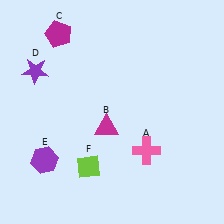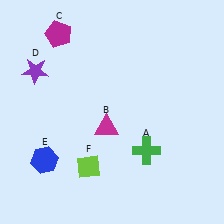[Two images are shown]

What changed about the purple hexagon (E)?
In Image 1, E is purple. In Image 2, it changed to blue.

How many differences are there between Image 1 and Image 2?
There are 2 differences between the two images.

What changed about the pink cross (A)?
In Image 1, A is pink. In Image 2, it changed to green.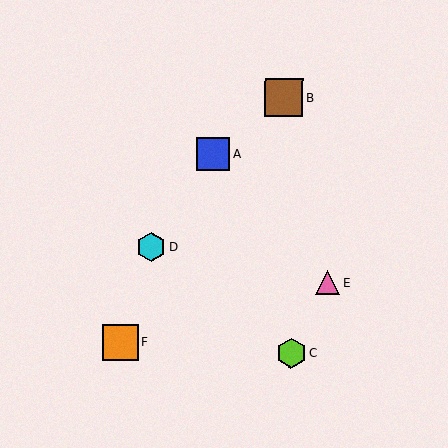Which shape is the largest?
The brown square (labeled B) is the largest.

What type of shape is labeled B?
Shape B is a brown square.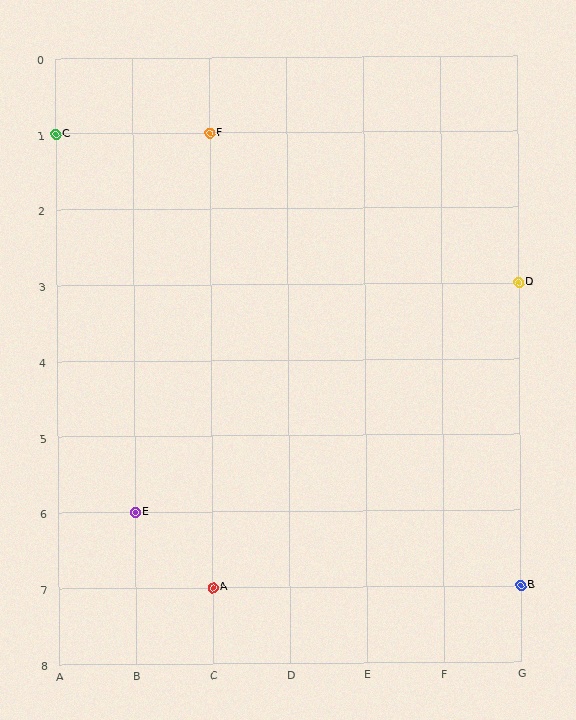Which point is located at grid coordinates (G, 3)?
Point D is at (G, 3).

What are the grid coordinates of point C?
Point C is at grid coordinates (A, 1).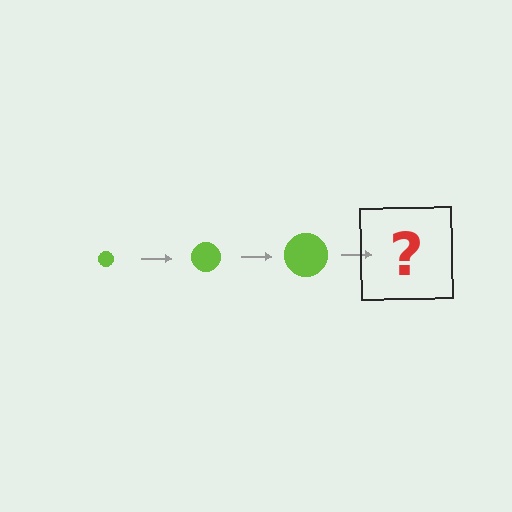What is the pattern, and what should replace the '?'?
The pattern is that the circle gets progressively larger each step. The '?' should be a lime circle, larger than the previous one.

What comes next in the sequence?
The next element should be a lime circle, larger than the previous one.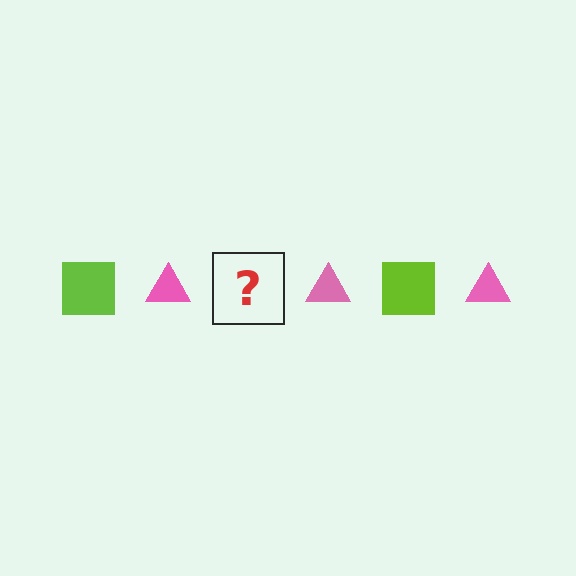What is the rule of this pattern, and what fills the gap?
The rule is that the pattern alternates between lime square and pink triangle. The gap should be filled with a lime square.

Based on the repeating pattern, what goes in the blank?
The blank should be a lime square.